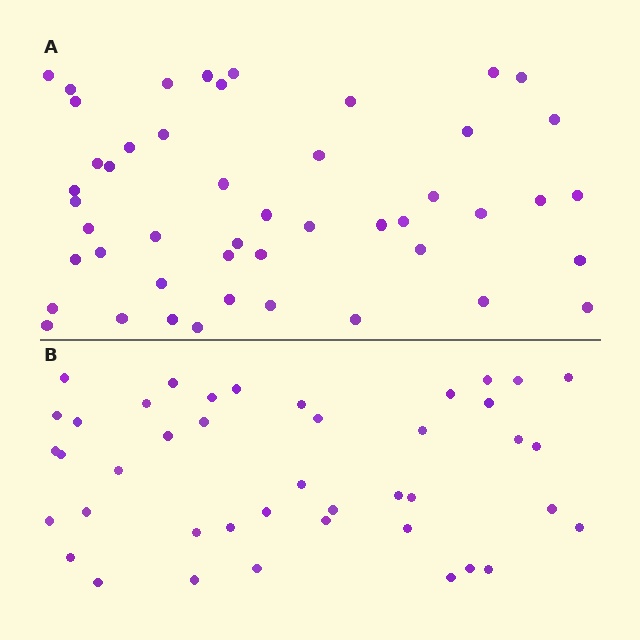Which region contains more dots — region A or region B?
Region A (the top region) has more dots.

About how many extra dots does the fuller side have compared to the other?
Region A has about 6 more dots than region B.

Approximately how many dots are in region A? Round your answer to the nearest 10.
About 50 dots. (The exact count is 48, which rounds to 50.)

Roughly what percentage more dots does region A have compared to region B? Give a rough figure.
About 15% more.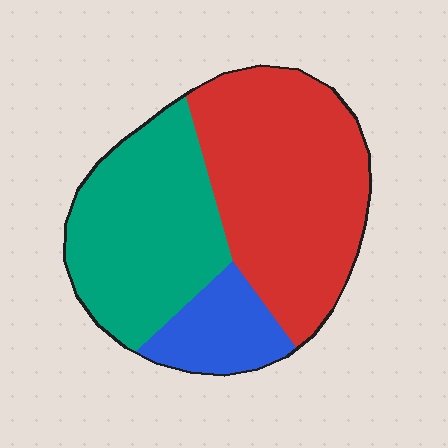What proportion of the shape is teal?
Teal covers around 40% of the shape.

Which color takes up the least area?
Blue, at roughly 15%.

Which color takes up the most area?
Red, at roughly 50%.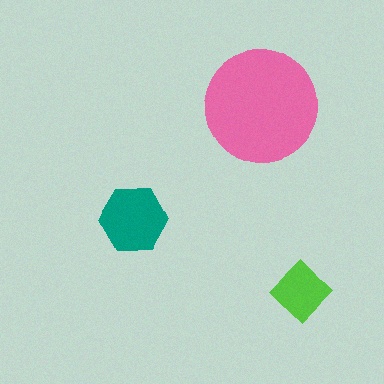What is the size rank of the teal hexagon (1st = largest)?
2nd.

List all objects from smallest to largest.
The lime diamond, the teal hexagon, the pink circle.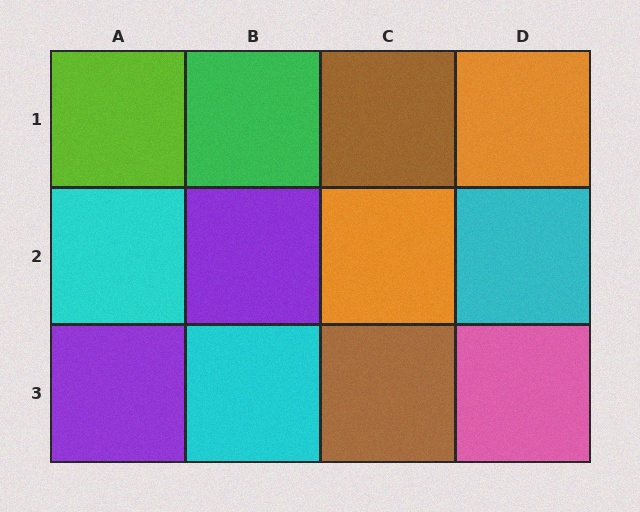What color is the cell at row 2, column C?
Orange.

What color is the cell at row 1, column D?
Orange.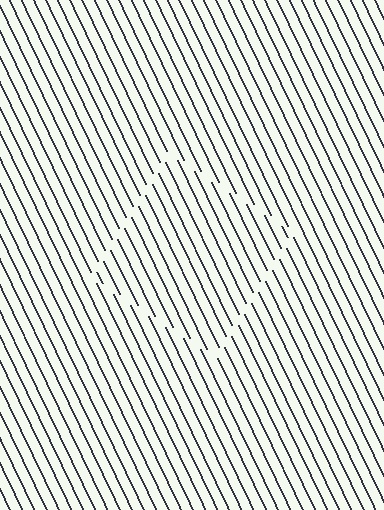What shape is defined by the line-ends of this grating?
An illusory square. The interior of the shape contains the same grating, shifted by half a period — the contour is defined by the phase discontinuity where line-ends from the inner and outer gratings abut.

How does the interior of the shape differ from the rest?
The interior of the shape contains the same grating, shifted by half a period — the contour is defined by the phase discontinuity where line-ends from the inner and outer gratings abut.